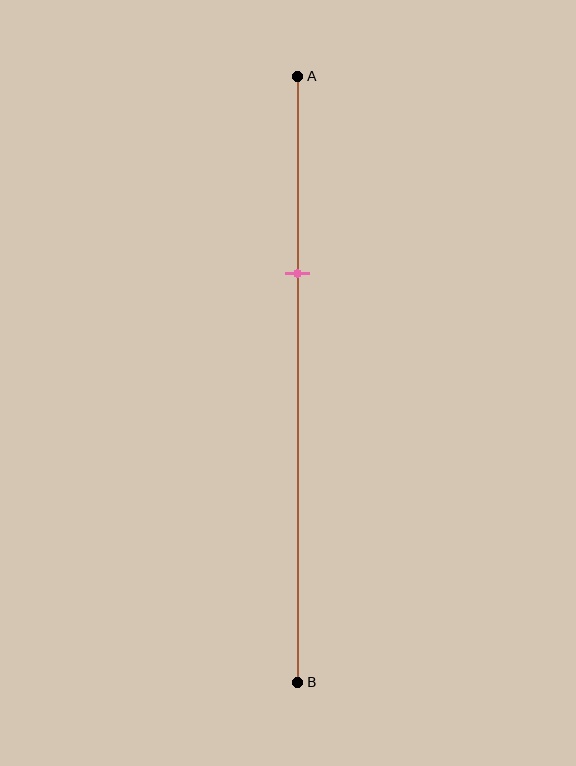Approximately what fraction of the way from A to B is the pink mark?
The pink mark is approximately 30% of the way from A to B.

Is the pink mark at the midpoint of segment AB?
No, the mark is at about 30% from A, not at the 50% midpoint.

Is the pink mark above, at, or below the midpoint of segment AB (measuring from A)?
The pink mark is above the midpoint of segment AB.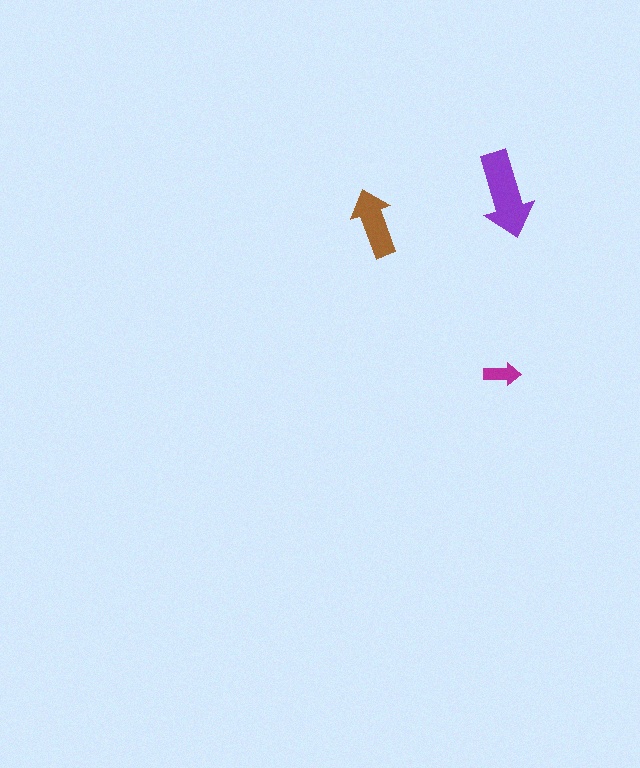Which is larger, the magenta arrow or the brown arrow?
The brown one.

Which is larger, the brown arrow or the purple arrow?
The purple one.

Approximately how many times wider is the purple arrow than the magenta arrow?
About 2.5 times wider.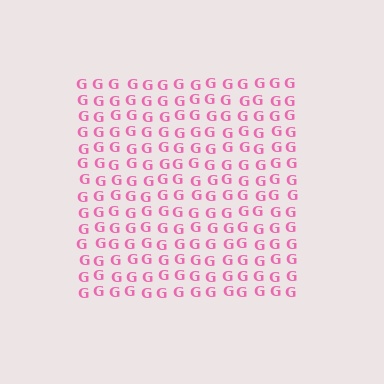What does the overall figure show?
The overall figure shows a square.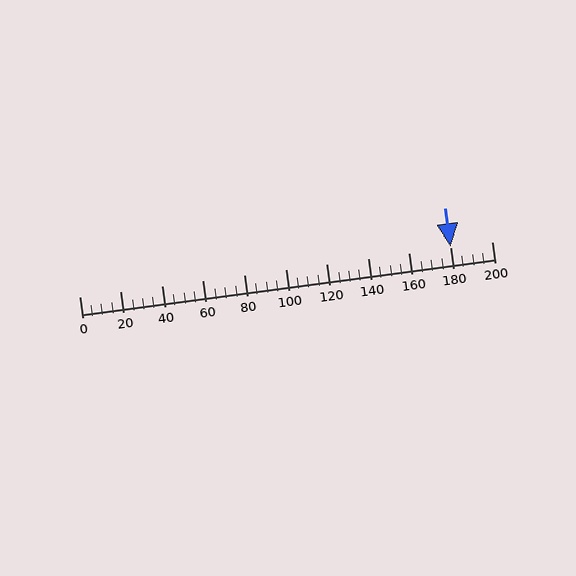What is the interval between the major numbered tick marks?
The major tick marks are spaced 20 units apart.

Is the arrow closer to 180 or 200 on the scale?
The arrow is closer to 180.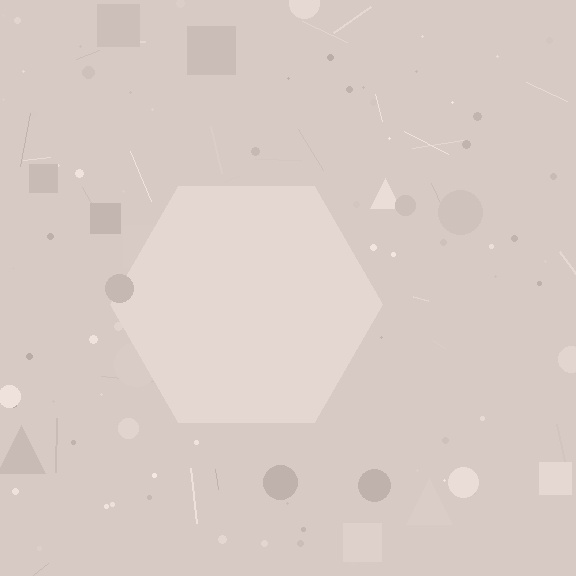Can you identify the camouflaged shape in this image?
The camouflaged shape is a hexagon.